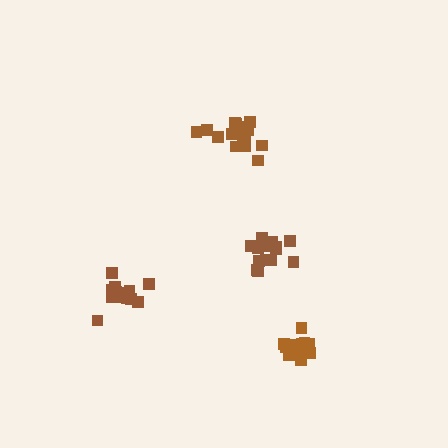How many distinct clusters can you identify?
There are 4 distinct clusters.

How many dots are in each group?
Group 1: 15 dots, Group 2: 17 dots, Group 3: 16 dots, Group 4: 16 dots (64 total).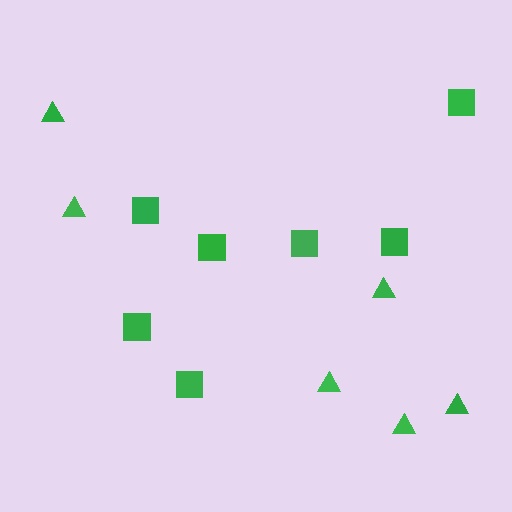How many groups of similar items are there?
There are 2 groups: one group of triangles (6) and one group of squares (7).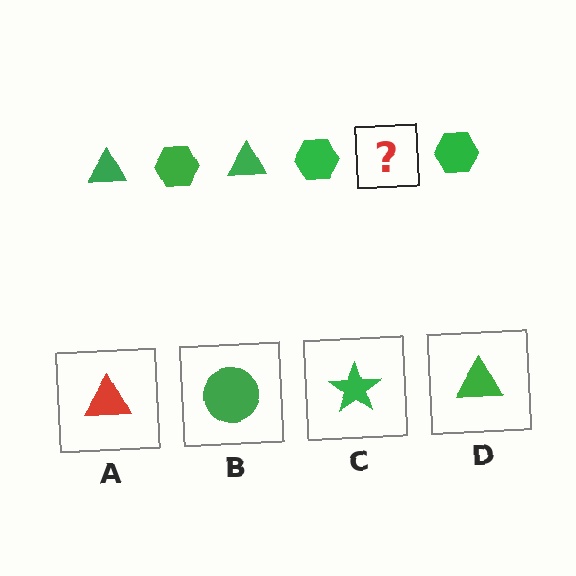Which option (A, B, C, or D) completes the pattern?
D.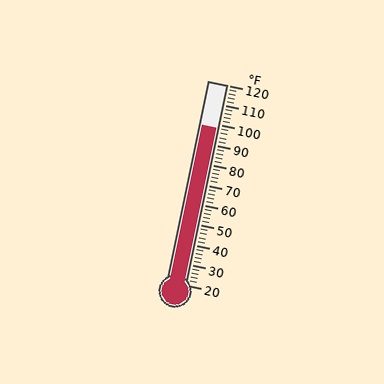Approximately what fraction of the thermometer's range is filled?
The thermometer is filled to approximately 80% of its range.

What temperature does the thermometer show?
The thermometer shows approximately 98°F.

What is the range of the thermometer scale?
The thermometer scale ranges from 20°F to 120°F.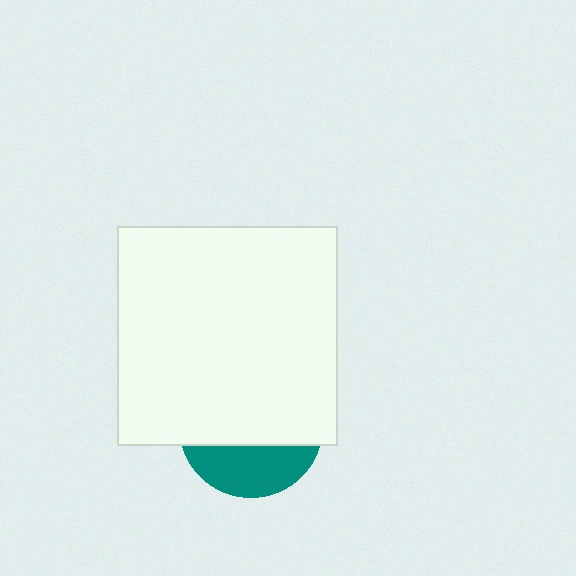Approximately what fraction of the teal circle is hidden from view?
Roughly 67% of the teal circle is hidden behind the white square.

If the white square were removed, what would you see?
You would see the complete teal circle.